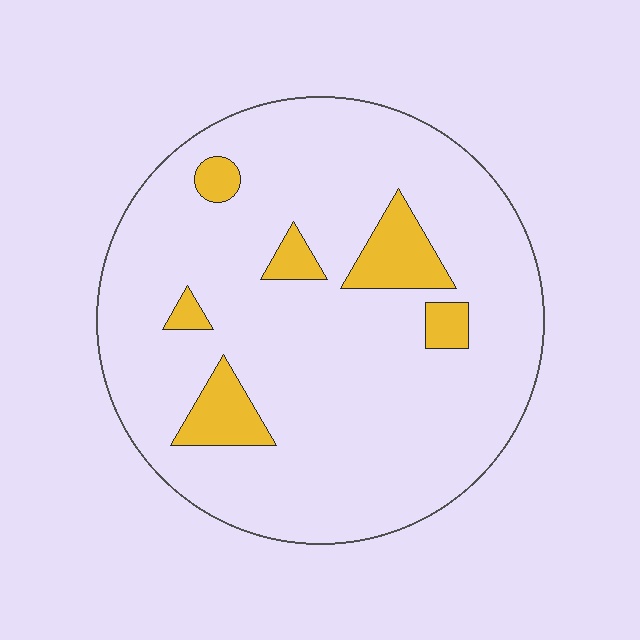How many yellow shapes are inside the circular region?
6.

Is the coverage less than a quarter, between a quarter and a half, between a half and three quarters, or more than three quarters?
Less than a quarter.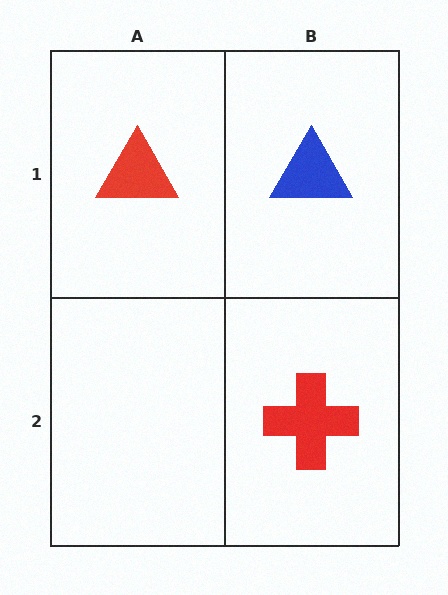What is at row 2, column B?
A red cross.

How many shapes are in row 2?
1 shape.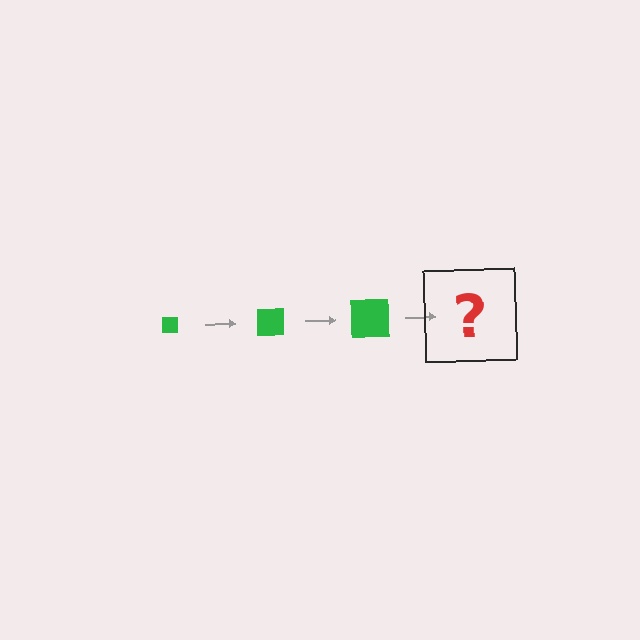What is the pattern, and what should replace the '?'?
The pattern is that the square gets progressively larger each step. The '?' should be a green square, larger than the previous one.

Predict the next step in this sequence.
The next step is a green square, larger than the previous one.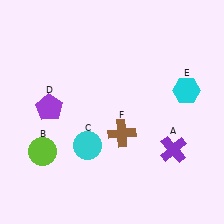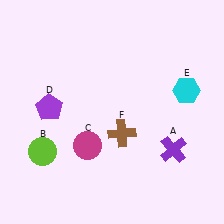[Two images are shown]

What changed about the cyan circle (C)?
In Image 1, C is cyan. In Image 2, it changed to magenta.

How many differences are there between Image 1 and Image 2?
There is 1 difference between the two images.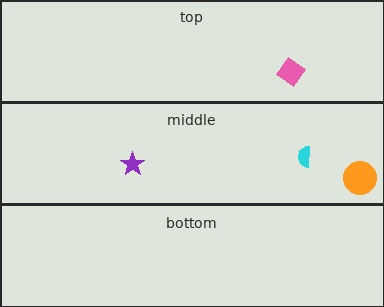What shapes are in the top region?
The pink diamond.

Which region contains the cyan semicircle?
The middle region.